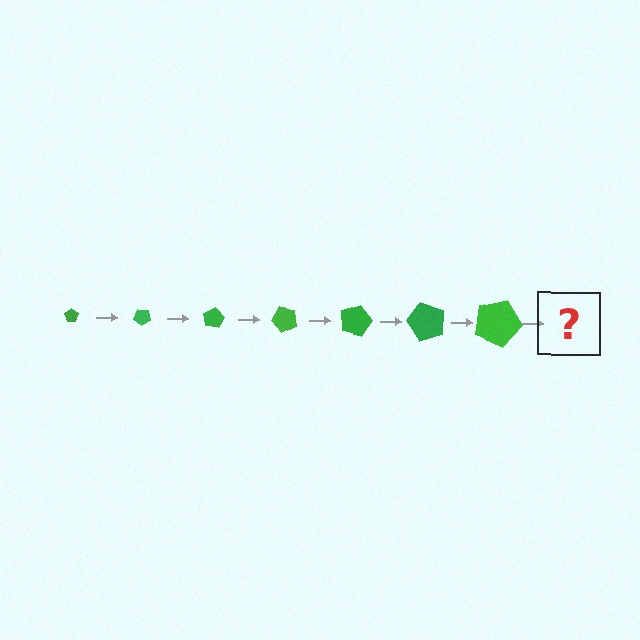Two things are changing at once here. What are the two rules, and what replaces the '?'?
The two rules are that the pentagon grows larger each step and it rotates 40 degrees each step. The '?' should be a pentagon, larger than the previous one and rotated 280 degrees from the start.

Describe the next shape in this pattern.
It should be a pentagon, larger than the previous one and rotated 280 degrees from the start.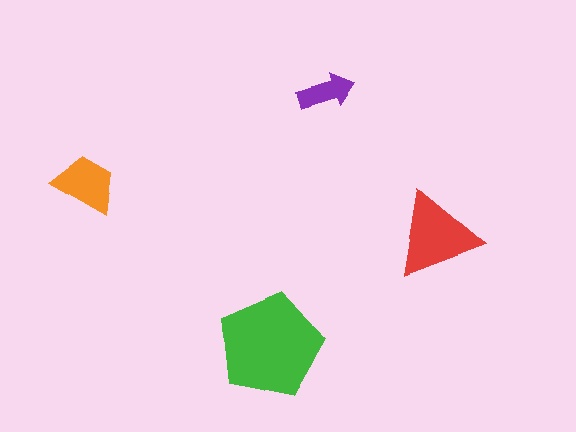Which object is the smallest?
The purple arrow.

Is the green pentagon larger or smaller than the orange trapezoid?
Larger.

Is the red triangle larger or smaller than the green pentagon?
Smaller.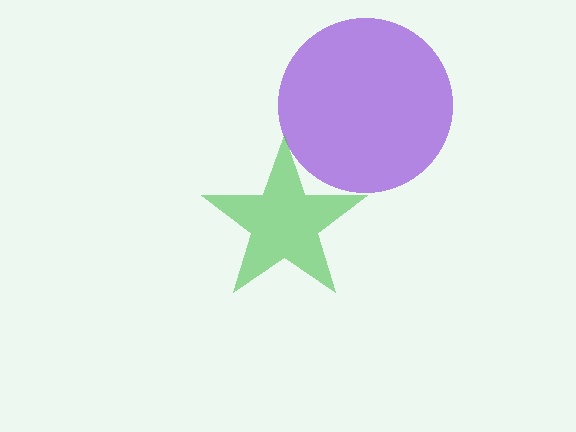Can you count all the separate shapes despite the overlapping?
Yes, there are 2 separate shapes.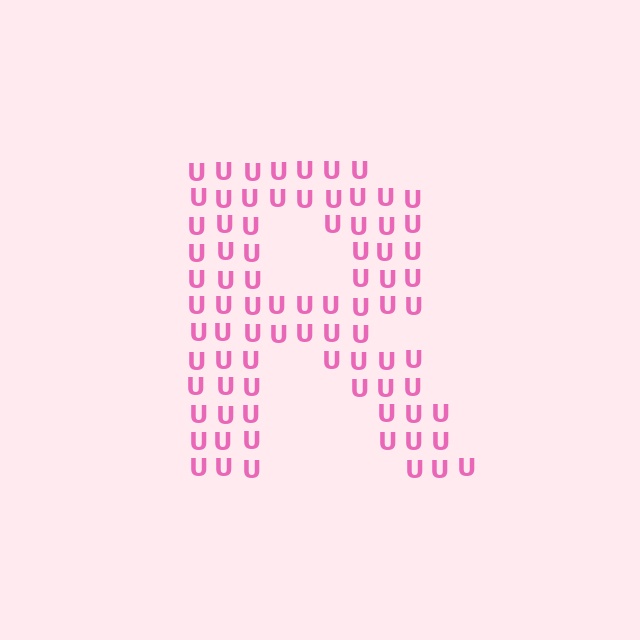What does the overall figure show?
The overall figure shows the letter R.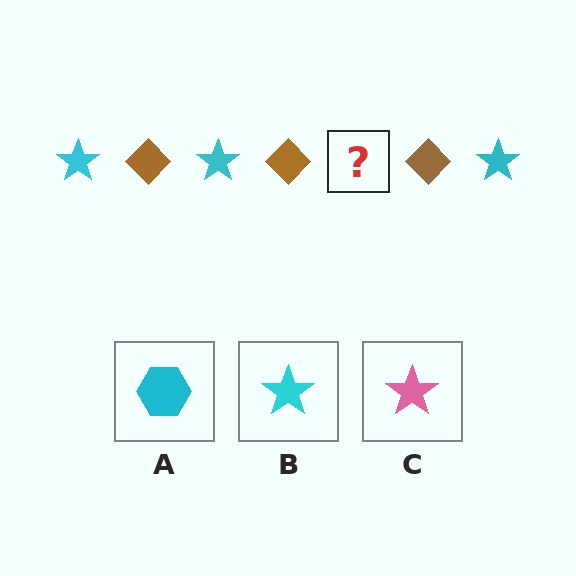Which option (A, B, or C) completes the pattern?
B.